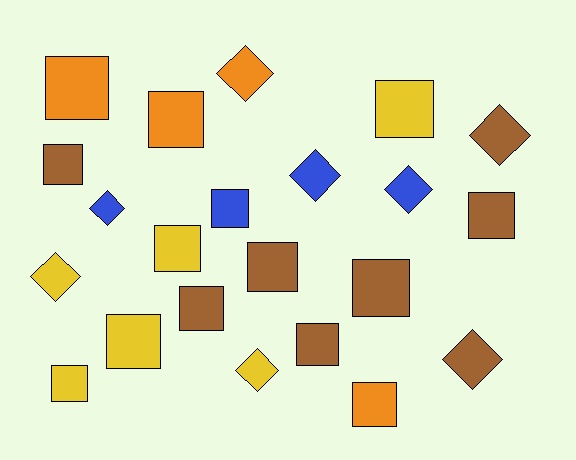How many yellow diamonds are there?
There are 2 yellow diamonds.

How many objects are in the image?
There are 22 objects.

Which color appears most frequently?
Brown, with 8 objects.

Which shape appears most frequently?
Square, with 14 objects.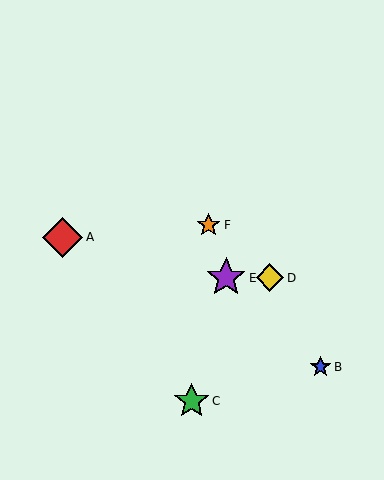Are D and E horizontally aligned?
Yes, both are at y≈278.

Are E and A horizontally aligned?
No, E is at y≈278 and A is at y≈237.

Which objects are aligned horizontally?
Objects D, E are aligned horizontally.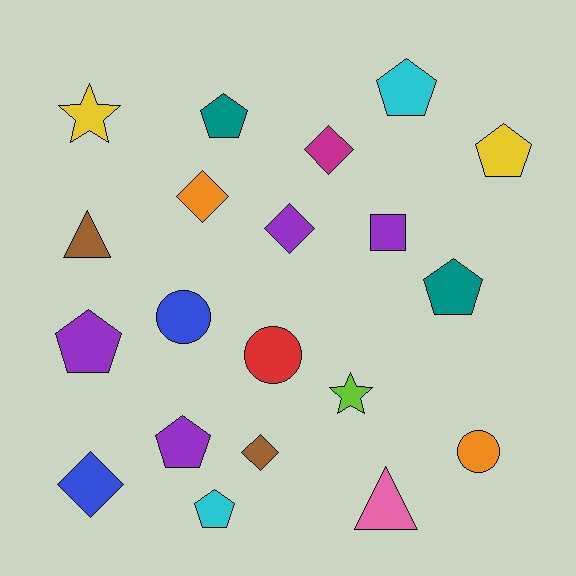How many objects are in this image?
There are 20 objects.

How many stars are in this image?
There are 2 stars.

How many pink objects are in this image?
There is 1 pink object.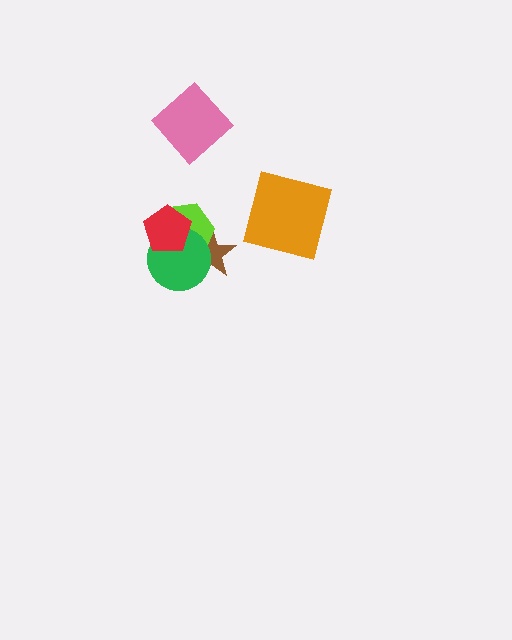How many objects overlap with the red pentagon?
2 objects overlap with the red pentagon.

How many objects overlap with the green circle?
3 objects overlap with the green circle.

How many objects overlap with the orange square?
0 objects overlap with the orange square.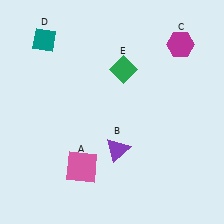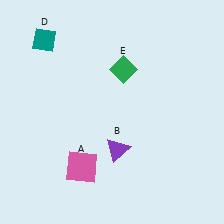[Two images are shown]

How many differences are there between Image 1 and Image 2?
There is 1 difference between the two images.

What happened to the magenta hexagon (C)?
The magenta hexagon (C) was removed in Image 2. It was in the top-right area of Image 1.